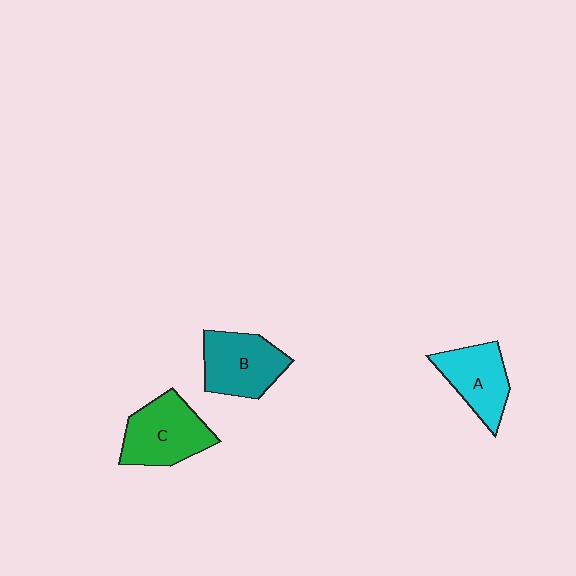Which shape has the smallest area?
Shape A (cyan).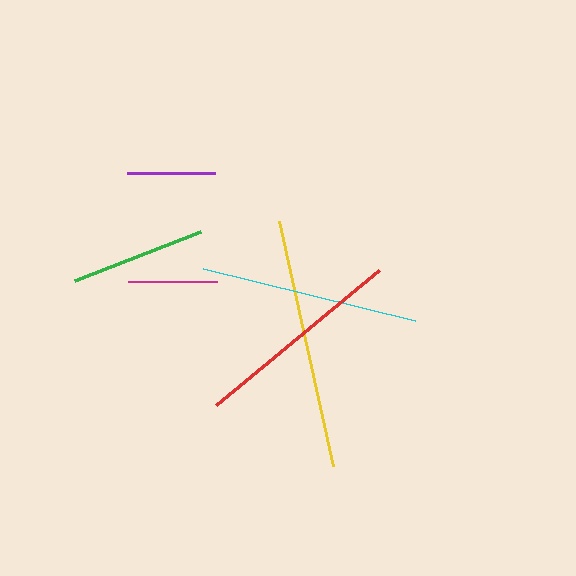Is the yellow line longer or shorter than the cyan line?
The yellow line is longer than the cyan line.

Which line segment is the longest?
The yellow line is the longest at approximately 251 pixels.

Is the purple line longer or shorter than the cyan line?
The cyan line is longer than the purple line.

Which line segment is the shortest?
The purple line is the shortest at approximately 88 pixels.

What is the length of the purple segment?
The purple segment is approximately 88 pixels long.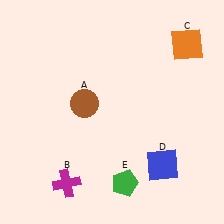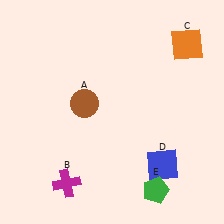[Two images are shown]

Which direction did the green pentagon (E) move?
The green pentagon (E) moved right.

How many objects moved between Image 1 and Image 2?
1 object moved between the two images.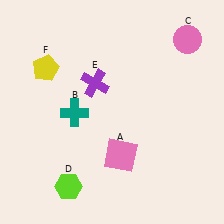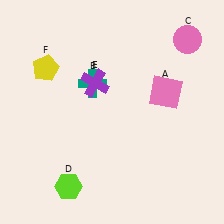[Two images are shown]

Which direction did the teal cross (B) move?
The teal cross (B) moved up.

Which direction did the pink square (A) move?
The pink square (A) moved up.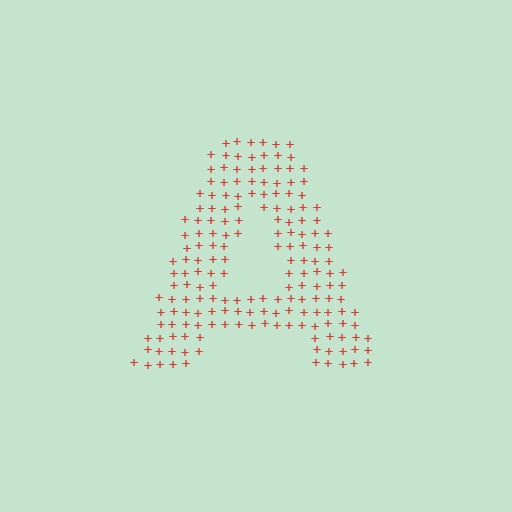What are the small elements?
The small elements are plus signs.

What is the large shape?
The large shape is the letter A.